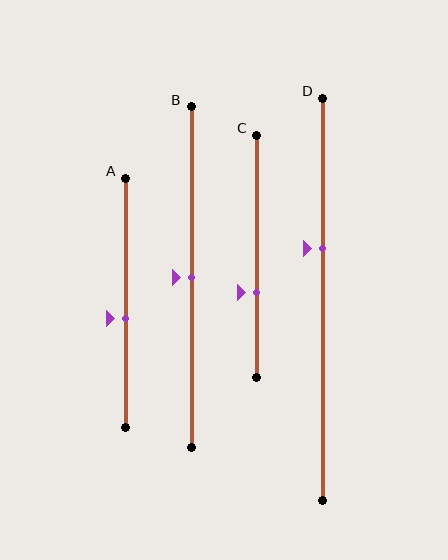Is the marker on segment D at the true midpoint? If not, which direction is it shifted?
No, the marker on segment D is shifted upward by about 13% of the segment length.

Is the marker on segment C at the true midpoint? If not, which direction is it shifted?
No, the marker on segment C is shifted downward by about 15% of the segment length.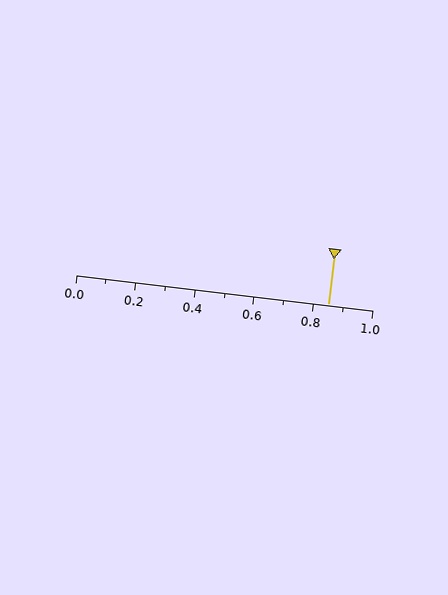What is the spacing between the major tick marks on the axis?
The major ticks are spaced 0.2 apart.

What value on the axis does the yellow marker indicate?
The marker indicates approximately 0.85.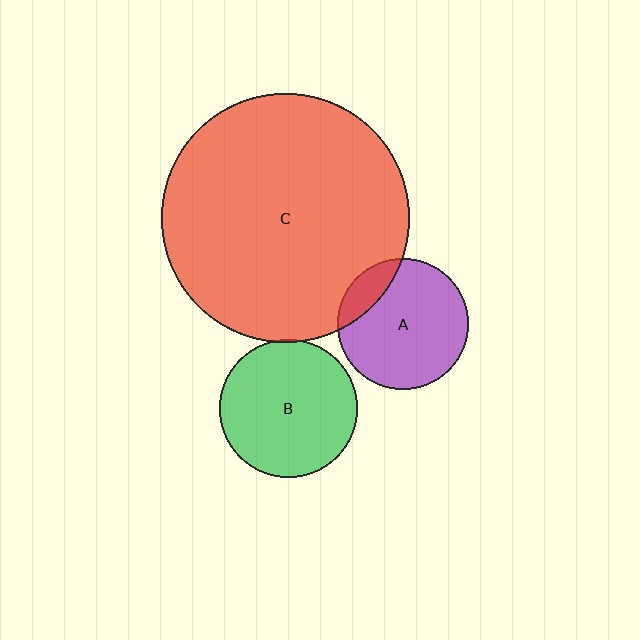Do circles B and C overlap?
Yes.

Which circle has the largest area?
Circle C (red).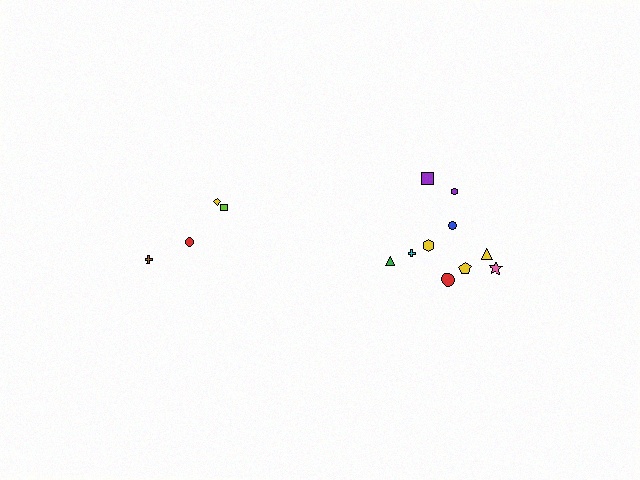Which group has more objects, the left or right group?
The right group.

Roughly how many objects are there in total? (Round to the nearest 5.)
Roughly 15 objects in total.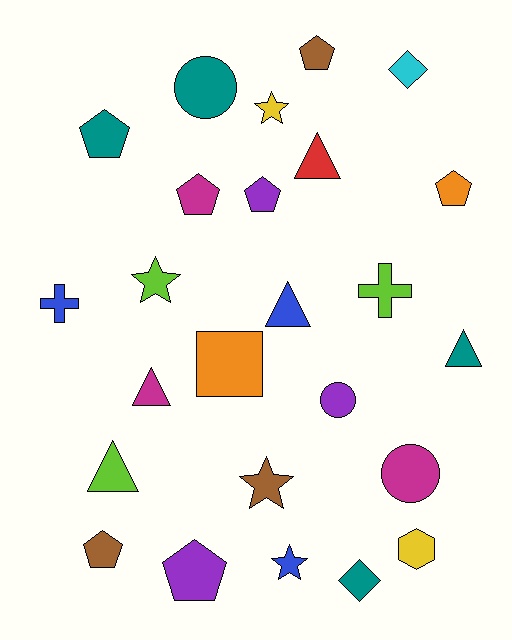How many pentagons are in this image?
There are 7 pentagons.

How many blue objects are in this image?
There are 3 blue objects.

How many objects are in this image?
There are 25 objects.